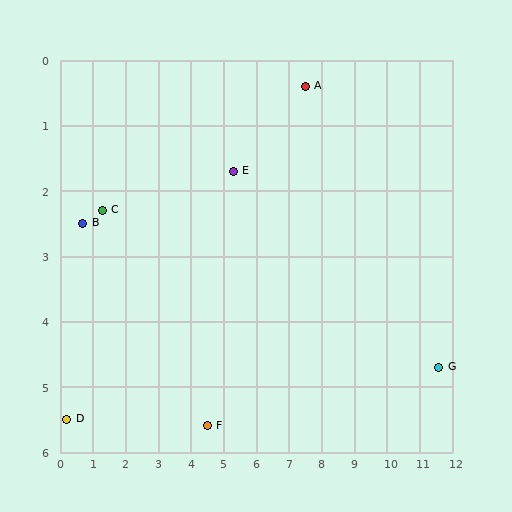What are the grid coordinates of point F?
Point F is at approximately (4.5, 5.6).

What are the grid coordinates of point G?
Point G is at approximately (11.6, 4.7).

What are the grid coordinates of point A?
Point A is at approximately (7.5, 0.4).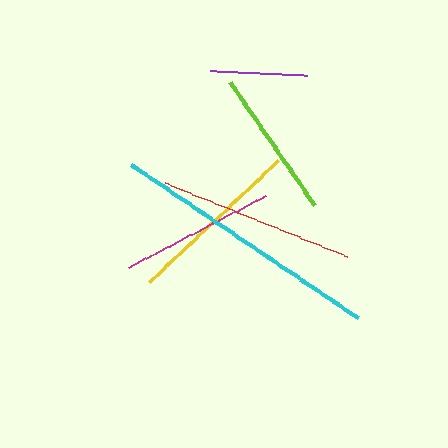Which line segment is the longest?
The cyan line is the longest at approximately 274 pixels.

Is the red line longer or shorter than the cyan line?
The cyan line is longer than the red line.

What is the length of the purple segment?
The purple segment is approximately 97 pixels long.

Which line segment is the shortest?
The purple line is the shortest at approximately 97 pixels.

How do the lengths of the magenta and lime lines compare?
The magenta and lime lines are approximately the same length.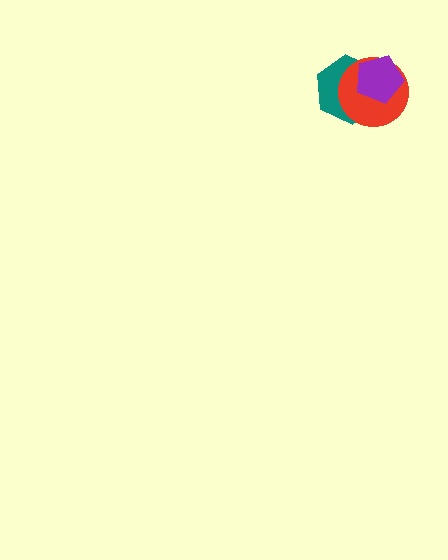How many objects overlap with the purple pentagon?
2 objects overlap with the purple pentagon.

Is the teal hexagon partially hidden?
Yes, it is partially covered by another shape.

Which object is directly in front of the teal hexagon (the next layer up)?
The red circle is directly in front of the teal hexagon.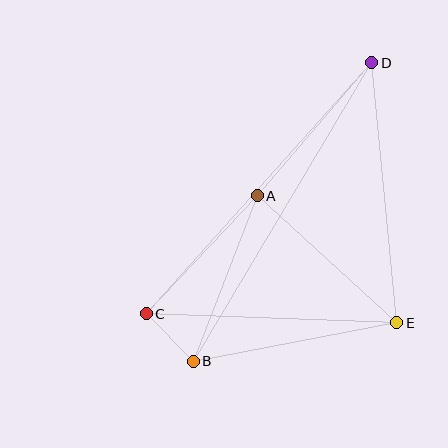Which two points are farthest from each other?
Points B and D are farthest from each other.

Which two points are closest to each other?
Points B and C are closest to each other.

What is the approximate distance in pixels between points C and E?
The distance between C and E is approximately 251 pixels.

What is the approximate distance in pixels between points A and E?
The distance between A and E is approximately 189 pixels.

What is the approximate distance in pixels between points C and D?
The distance between C and D is approximately 337 pixels.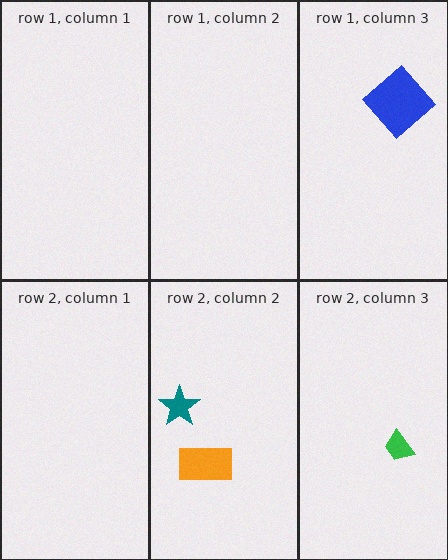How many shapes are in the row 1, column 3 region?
1.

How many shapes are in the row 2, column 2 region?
2.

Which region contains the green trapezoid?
The row 2, column 3 region.